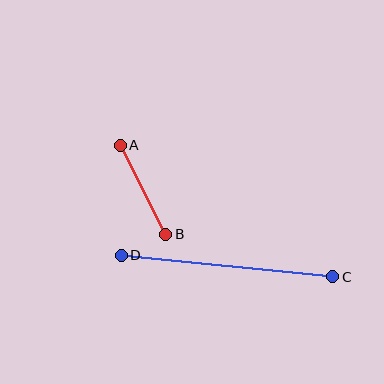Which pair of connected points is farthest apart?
Points C and D are farthest apart.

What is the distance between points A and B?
The distance is approximately 100 pixels.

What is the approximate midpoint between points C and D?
The midpoint is at approximately (227, 266) pixels.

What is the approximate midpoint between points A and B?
The midpoint is at approximately (143, 190) pixels.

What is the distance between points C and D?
The distance is approximately 213 pixels.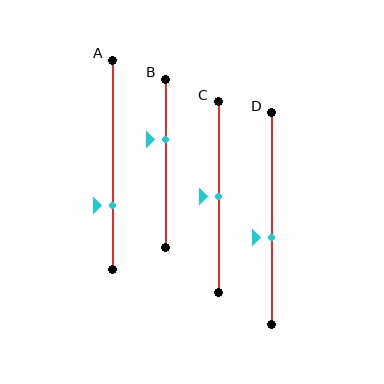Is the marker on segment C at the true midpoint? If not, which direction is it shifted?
Yes, the marker on segment C is at the true midpoint.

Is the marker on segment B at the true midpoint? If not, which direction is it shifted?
No, the marker on segment B is shifted upward by about 14% of the segment length.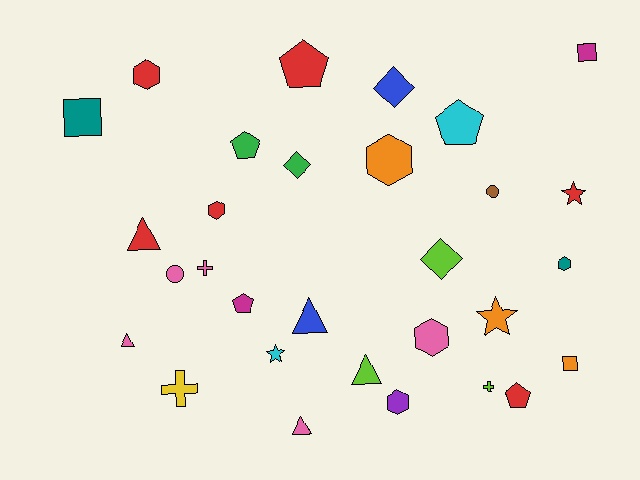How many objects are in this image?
There are 30 objects.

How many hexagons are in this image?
There are 6 hexagons.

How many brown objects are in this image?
There is 1 brown object.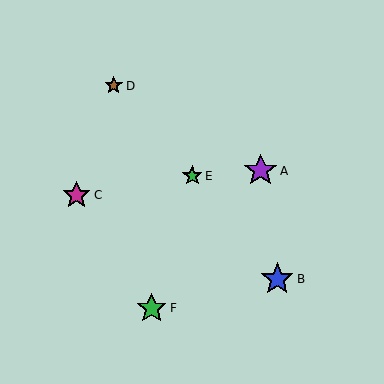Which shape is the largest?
The purple star (labeled A) is the largest.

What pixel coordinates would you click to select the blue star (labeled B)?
Click at (277, 279) to select the blue star B.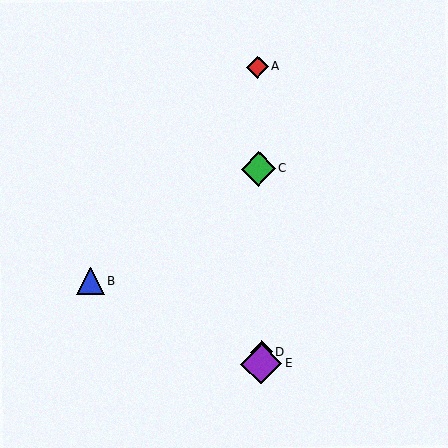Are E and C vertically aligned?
Yes, both are at x≈261.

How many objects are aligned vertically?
4 objects (A, C, D, E) are aligned vertically.